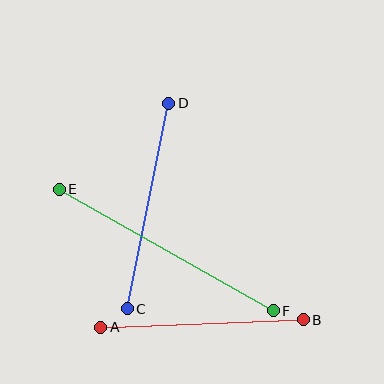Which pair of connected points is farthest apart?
Points E and F are farthest apart.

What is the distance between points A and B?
The distance is approximately 202 pixels.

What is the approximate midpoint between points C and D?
The midpoint is at approximately (148, 206) pixels.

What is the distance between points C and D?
The distance is approximately 209 pixels.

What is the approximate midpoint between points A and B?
The midpoint is at approximately (202, 324) pixels.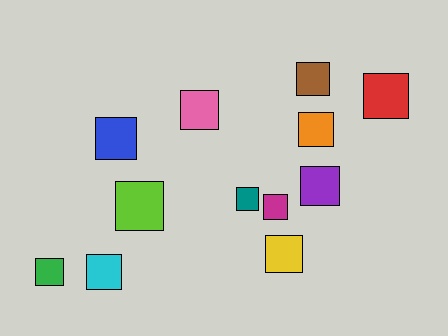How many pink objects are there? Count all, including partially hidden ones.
There is 1 pink object.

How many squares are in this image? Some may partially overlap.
There are 12 squares.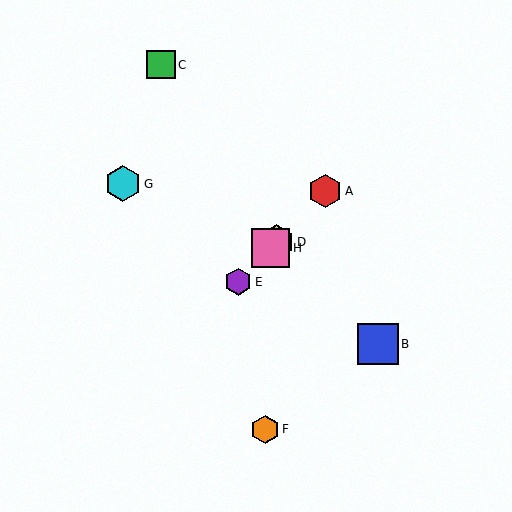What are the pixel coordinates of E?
Object E is at (238, 282).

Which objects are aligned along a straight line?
Objects A, D, E, H are aligned along a straight line.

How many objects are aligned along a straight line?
4 objects (A, D, E, H) are aligned along a straight line.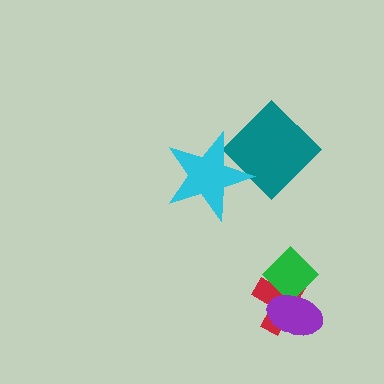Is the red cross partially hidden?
Yes, it is partially covered by another shape.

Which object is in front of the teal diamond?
The cyan star is in front of the teal diamond.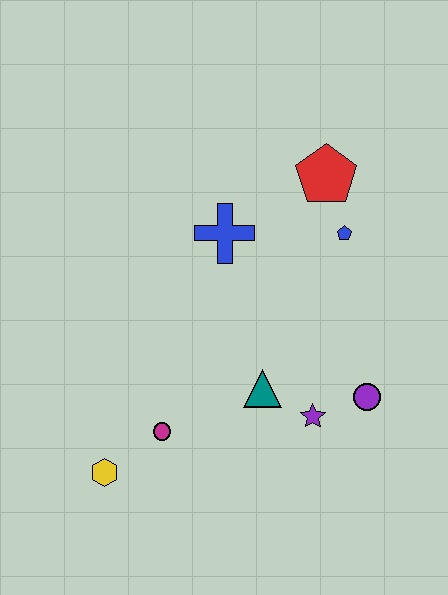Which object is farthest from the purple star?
The red pentagon is farthest from the purple star.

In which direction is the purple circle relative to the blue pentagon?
The purple circle is below the blue pentagon.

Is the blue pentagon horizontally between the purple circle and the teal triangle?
Yes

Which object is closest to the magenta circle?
The yellow hexagon is closest to the magenta circle.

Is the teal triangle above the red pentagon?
No